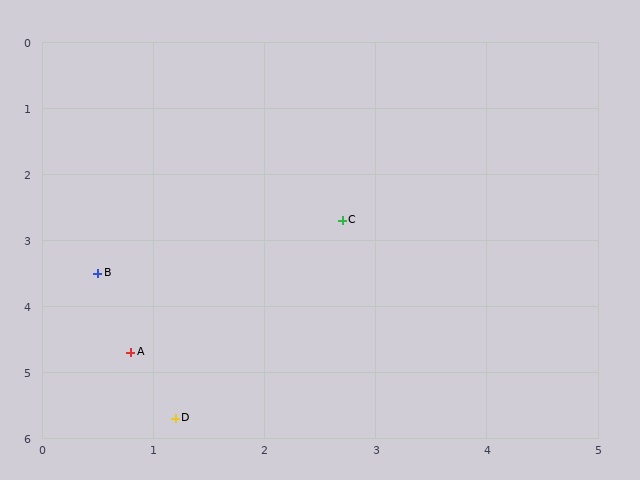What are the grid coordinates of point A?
Point A is at approximately (0.8, 4.7).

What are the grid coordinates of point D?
Point D is at approximately (1.2, 5.7).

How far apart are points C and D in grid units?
Points C and D are about 3.4 grid units apart.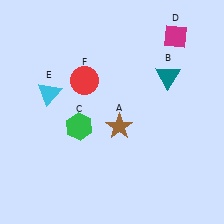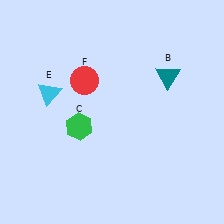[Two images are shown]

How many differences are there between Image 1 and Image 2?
There are 2 differences between the two images.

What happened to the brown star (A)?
The brown star (A) was removed in Image 2. It was in the bottom-right area of Image 1.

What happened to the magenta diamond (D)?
The magenta diamond (D) was removed in Image 2. It was in the top-right area of Image 1.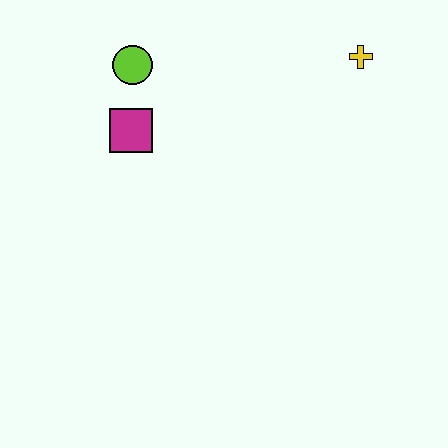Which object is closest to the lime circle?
The magenta square is closest to the lime circle.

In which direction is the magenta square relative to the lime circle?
The magenta square is below the lime circle.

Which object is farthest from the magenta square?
The yellow cross is farthest from the magenta square.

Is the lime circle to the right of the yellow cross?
No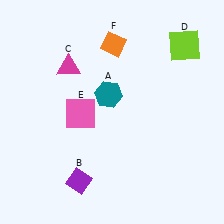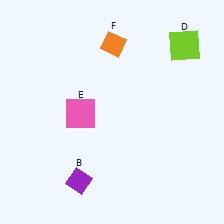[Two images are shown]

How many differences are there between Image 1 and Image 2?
There are 2 differences between the two images.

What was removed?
The teal hexagon (A), the magenta triangle (C) were removed in Image 2.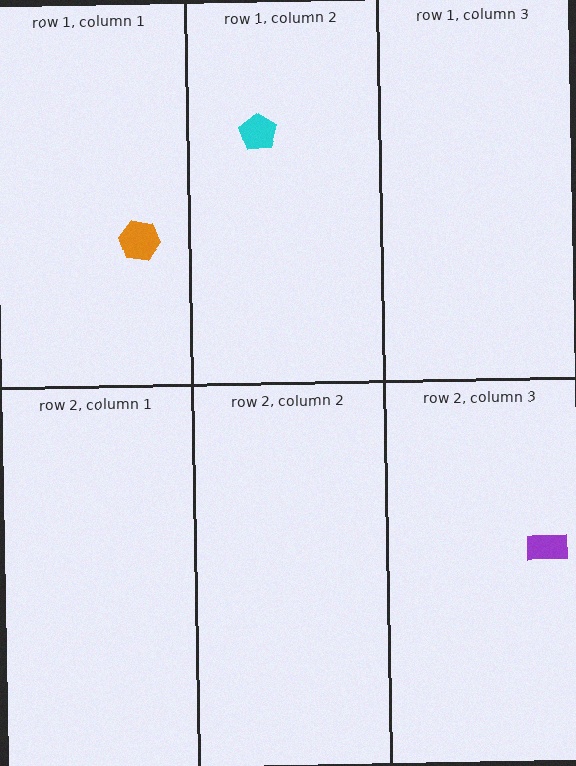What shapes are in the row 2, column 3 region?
The purple rectangle.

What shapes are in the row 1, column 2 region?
The cyan pentagon.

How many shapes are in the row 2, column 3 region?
1.